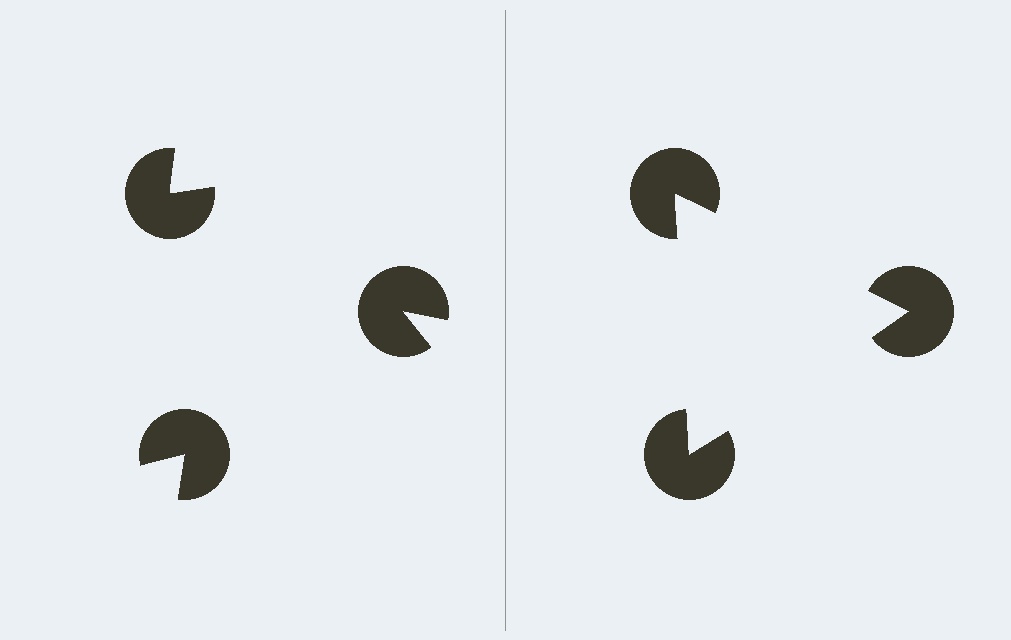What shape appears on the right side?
An illusory triangle.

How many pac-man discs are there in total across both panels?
6 — 3 on each side.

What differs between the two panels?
The pac-man discs are positioned identically on both sides; only the wedge orientations differ. On the right they align to a triangle; on the left they are misaligned.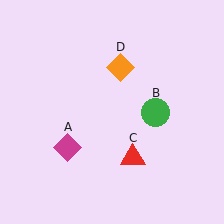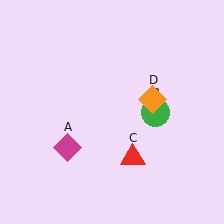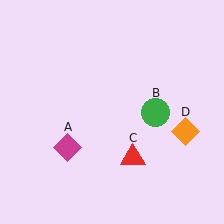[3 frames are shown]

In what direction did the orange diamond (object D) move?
The orange diamond (object D) moved down and to the right.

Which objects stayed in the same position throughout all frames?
Magenta diamond (object A) and green circle (object B) and red triangle (object C) remained stationary.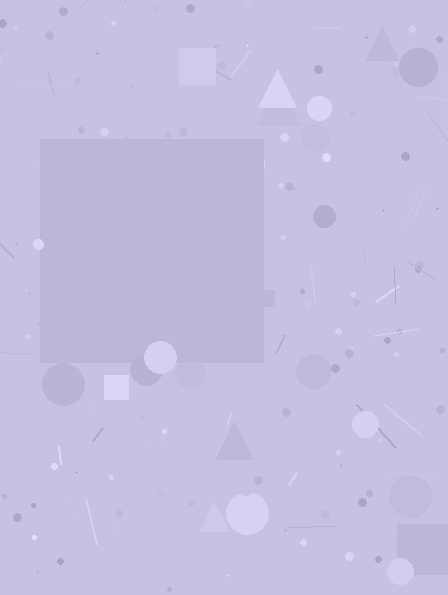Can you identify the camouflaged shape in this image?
The camouflaged shape is a square.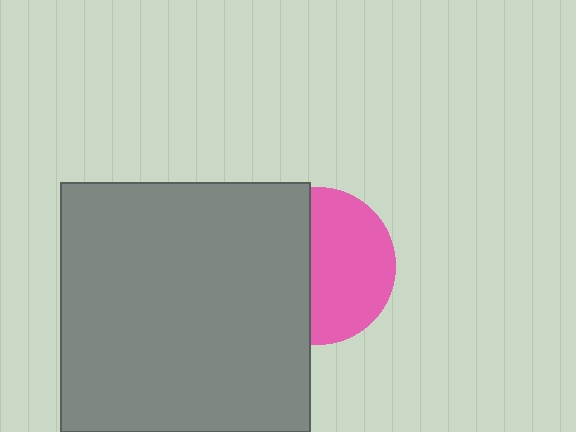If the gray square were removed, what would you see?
You would see the complete pink circle.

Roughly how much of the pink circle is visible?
About half of it is visible (roughly 55%).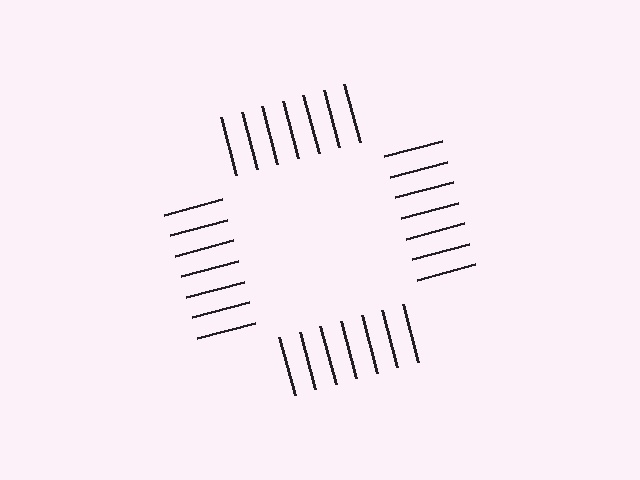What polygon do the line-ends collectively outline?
An illusory square — the line segments terminate on its edges but no continuous stroke is drawn.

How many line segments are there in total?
28 — 7 along each of the 4 edges.